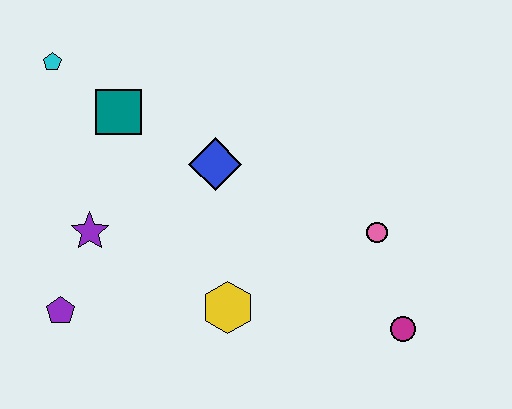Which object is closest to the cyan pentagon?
The teal square is closest to the cyan pentagon.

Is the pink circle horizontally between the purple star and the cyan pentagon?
No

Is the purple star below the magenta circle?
No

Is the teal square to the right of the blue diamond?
No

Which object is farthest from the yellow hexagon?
The cyan pentagon is farthest from the yellow hexagon.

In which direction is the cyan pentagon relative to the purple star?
The cyan pentagon is above the purple star.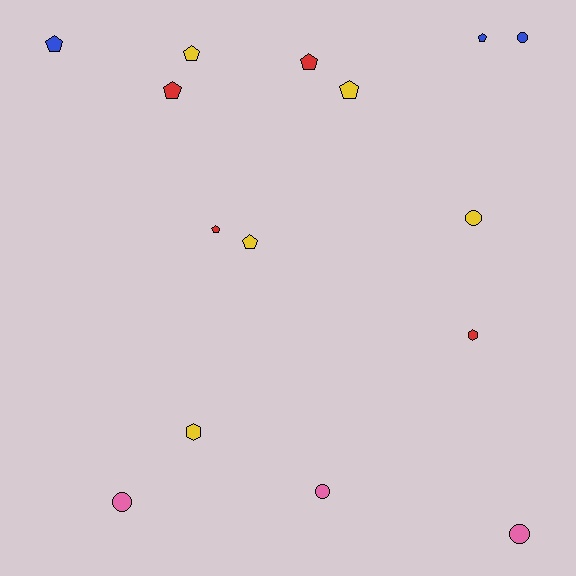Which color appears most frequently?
Yellow, with 5 objects.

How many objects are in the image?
There are 15 objects.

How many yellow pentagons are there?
There are 3 yellow pentagons.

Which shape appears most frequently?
Pentagon, with 8 objects.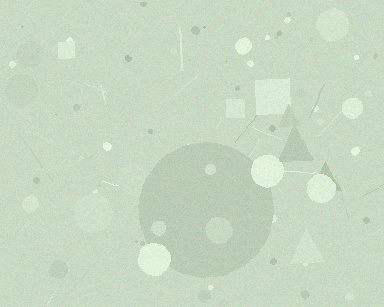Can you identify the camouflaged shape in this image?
The camouflaged shape is a circle.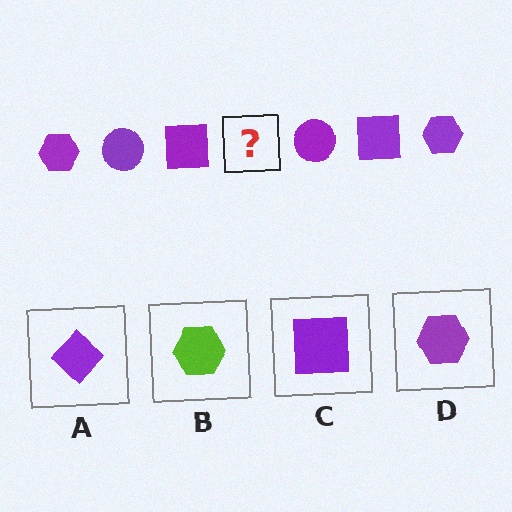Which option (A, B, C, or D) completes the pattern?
D.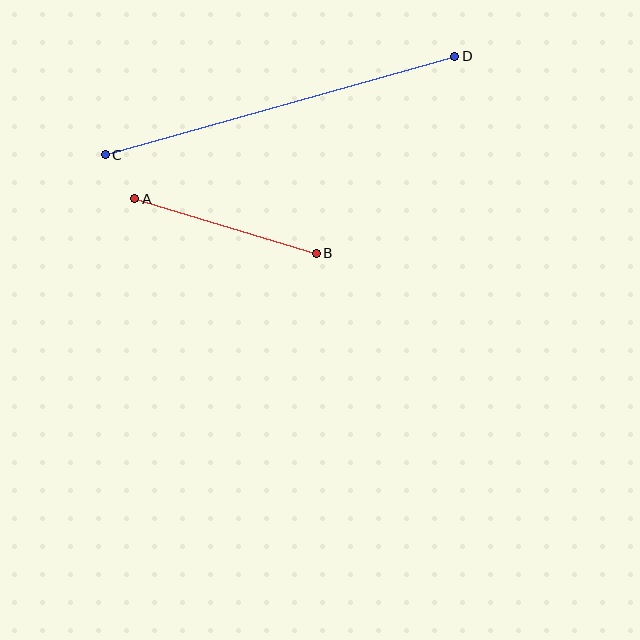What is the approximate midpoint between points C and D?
The midpoint is at approximately (280, 106) pixels.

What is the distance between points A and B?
The distance is approximately 190 pixels.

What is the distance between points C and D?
The distance is approximately 363 pixels.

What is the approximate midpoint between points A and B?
The midpoint is at approximately (225, 226) pixels.